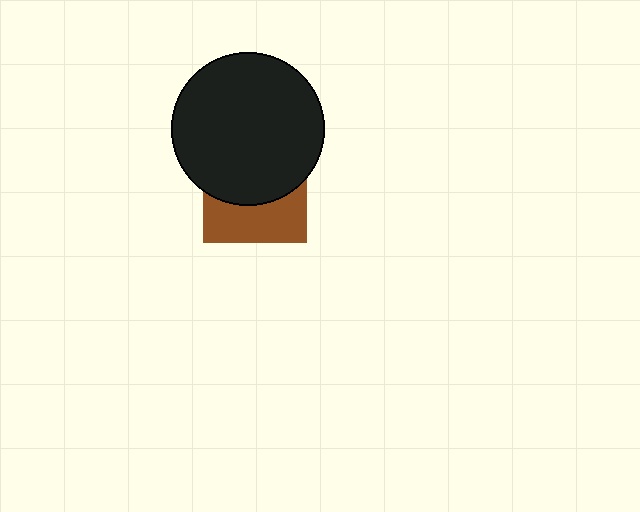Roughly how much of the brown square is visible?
A small part of it is visible (roughly 43%).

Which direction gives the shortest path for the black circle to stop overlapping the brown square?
Moving up gives the shortest separation.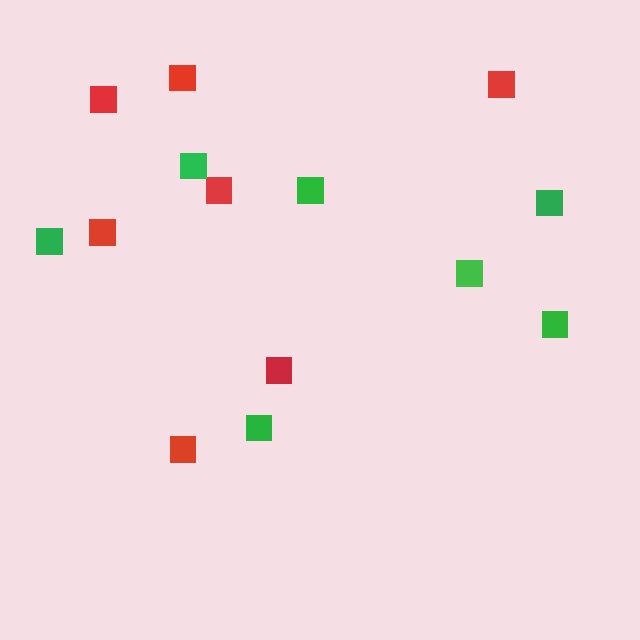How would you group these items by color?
There are 2 groups: one group of red squares (7) and one group of green squares (7).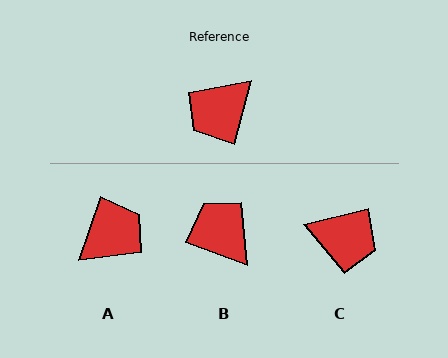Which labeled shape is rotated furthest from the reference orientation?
A, about 175 degrees away.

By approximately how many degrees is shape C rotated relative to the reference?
Approximately 118 degrees counter-clockwise.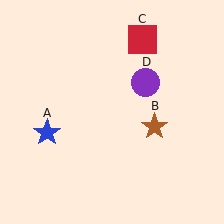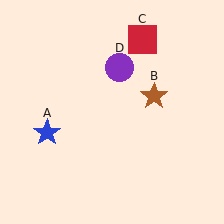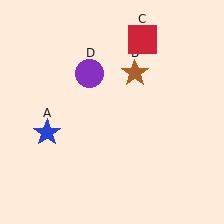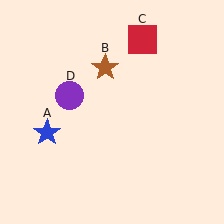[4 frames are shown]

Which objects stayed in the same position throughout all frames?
Blue star (object A) and red square (object C) remained stationary.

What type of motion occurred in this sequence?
The brown star (object B), purple circle (object D) rotated counterclockwise around the center of the scene.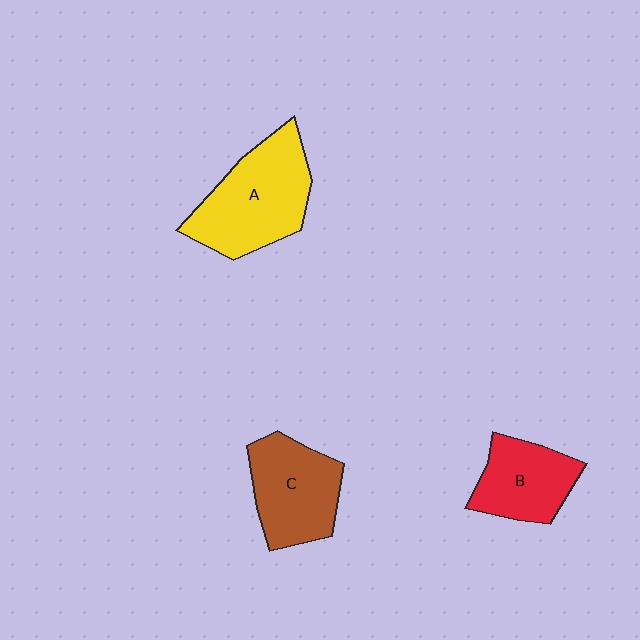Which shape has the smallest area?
Shape B (red).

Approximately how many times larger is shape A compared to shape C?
Approximately 1.3 times.